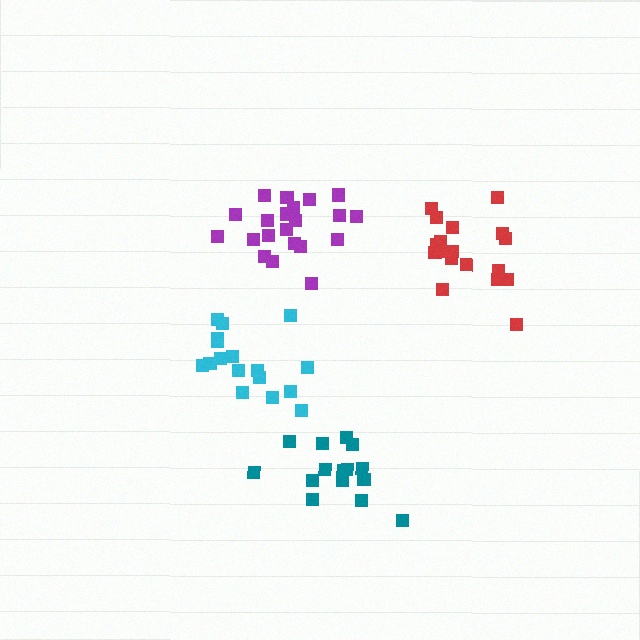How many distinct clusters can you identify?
There are 4 distinct clusters.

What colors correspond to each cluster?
The clusters are colored: purple, red, cyan, teal.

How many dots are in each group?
Group 1: 21 dots, Group 2: 18 dots, Group 3: 17 dots, Group 4: 15 dots (71 total).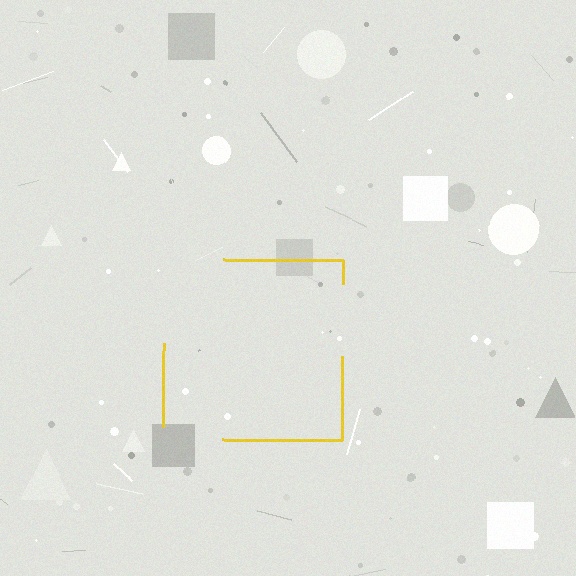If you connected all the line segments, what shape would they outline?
They would outline a square.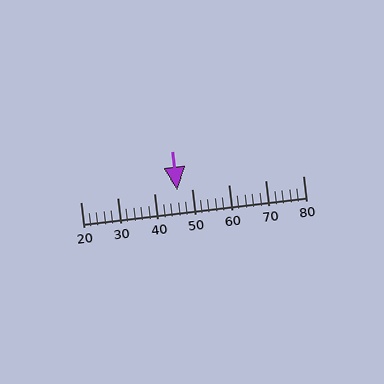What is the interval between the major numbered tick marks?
The major tick marks are spaced 10 units apart.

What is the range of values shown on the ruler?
The ruler shows values from 20 to 80.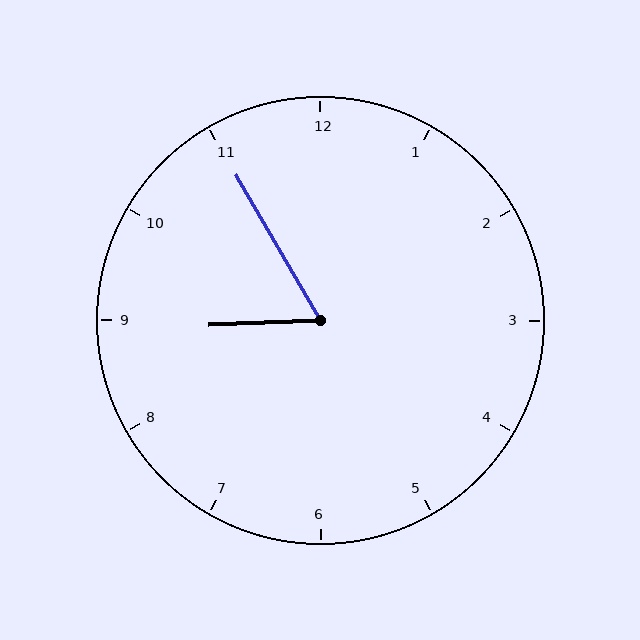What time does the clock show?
8:55.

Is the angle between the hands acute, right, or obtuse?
It is acute.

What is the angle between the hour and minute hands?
Approximately 62 degrees.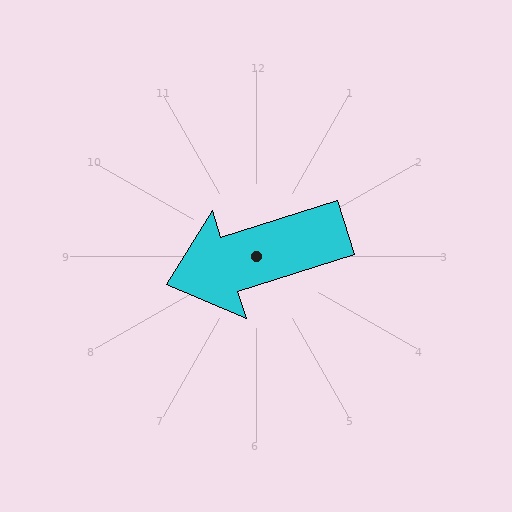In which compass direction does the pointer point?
West.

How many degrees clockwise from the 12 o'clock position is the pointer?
Approximately 252 degrees.